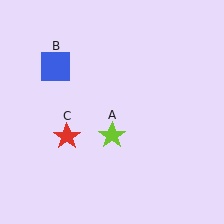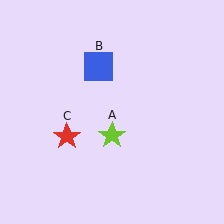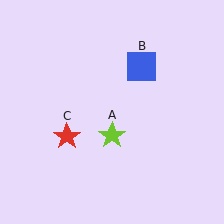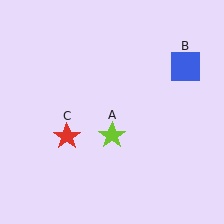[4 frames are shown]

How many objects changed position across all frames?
1 object changed position: blue square (object B).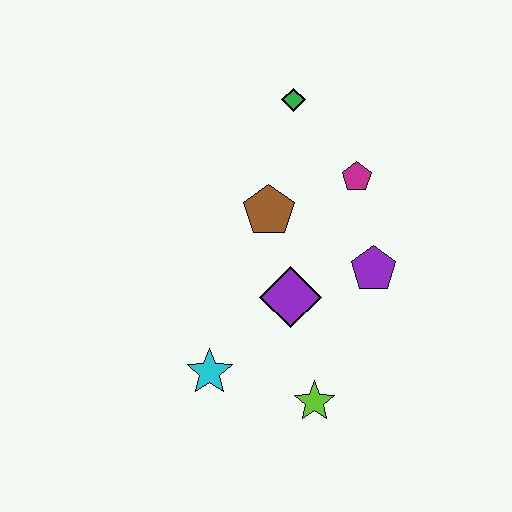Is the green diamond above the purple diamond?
Yes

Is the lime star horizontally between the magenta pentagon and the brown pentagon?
Yes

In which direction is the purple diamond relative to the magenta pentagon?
The purple diamond is below the magenta pentagon.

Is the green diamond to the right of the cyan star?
Yes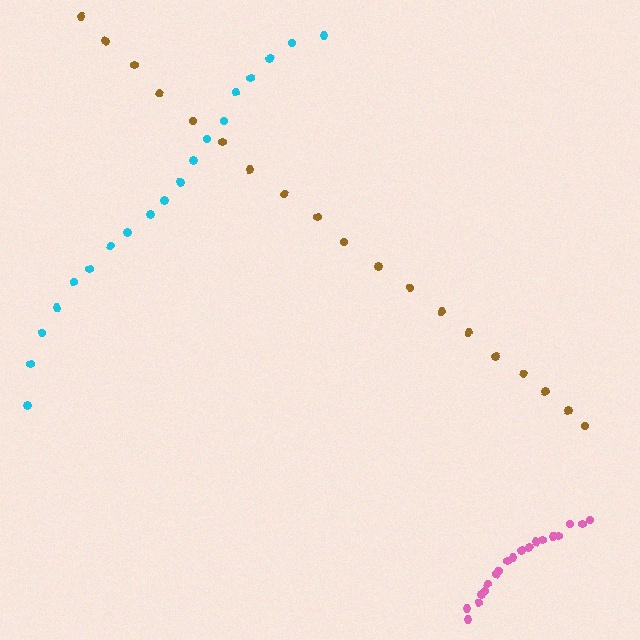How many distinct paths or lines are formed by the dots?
There are 3 distinct paths.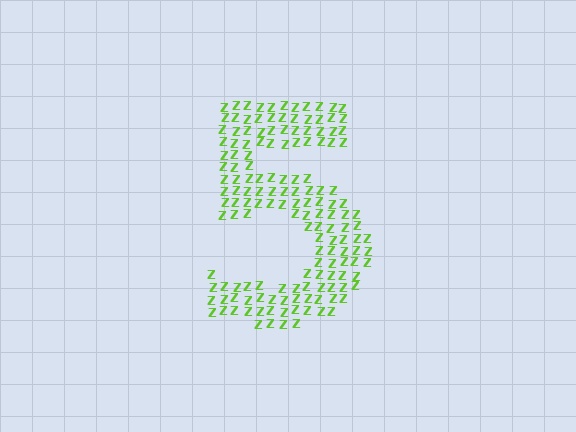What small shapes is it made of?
It is made of small letter Z's.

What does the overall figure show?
The overall figure shows the digit 5.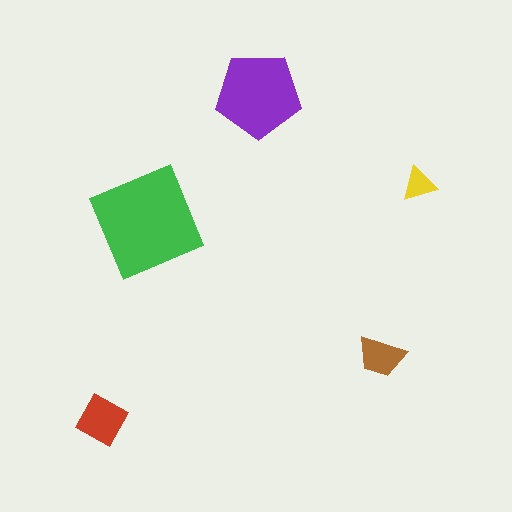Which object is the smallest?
The yellow triangle.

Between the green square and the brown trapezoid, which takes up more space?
The green square.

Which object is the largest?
The green square.